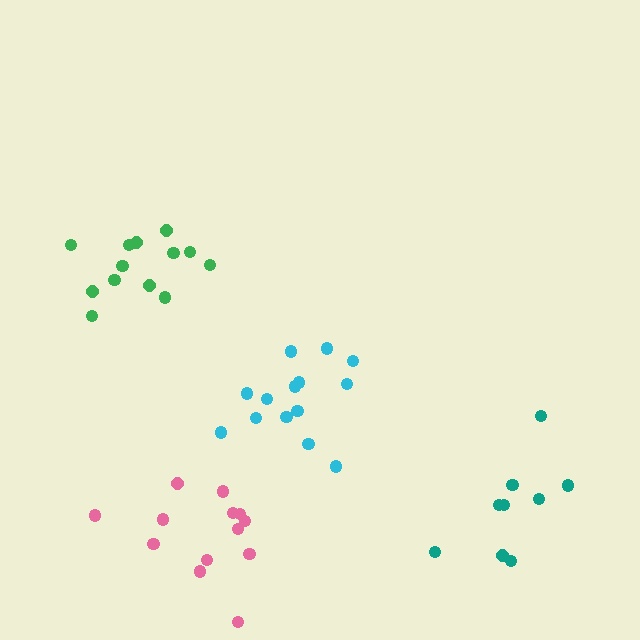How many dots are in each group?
Group 1: 13 dots, Group 2: 13 dots, Group 3: 14 dots, Group 4: 9 dots (49 total).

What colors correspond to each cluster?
The clusters are colored: green, pink, cyan, teal.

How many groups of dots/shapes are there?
There are 4 groups.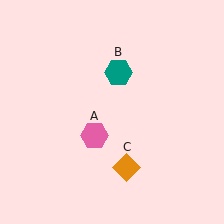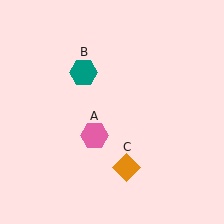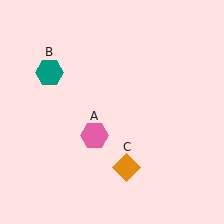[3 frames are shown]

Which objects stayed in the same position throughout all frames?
Pink hexagon (object A) and orange diamond (object C) remained stationary.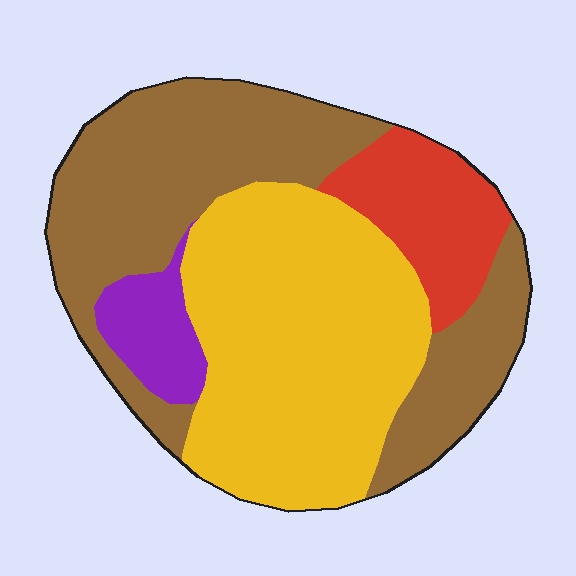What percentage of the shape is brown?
Brown covers 40% of the shape.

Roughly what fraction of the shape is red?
Red covers around 15% of the shape.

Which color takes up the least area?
Purple, at roughly 5%.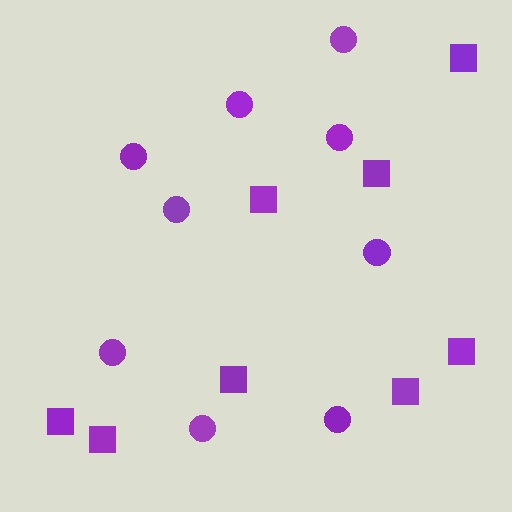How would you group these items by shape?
There are 2 groups: one group of circles (9) and one group of squares (8).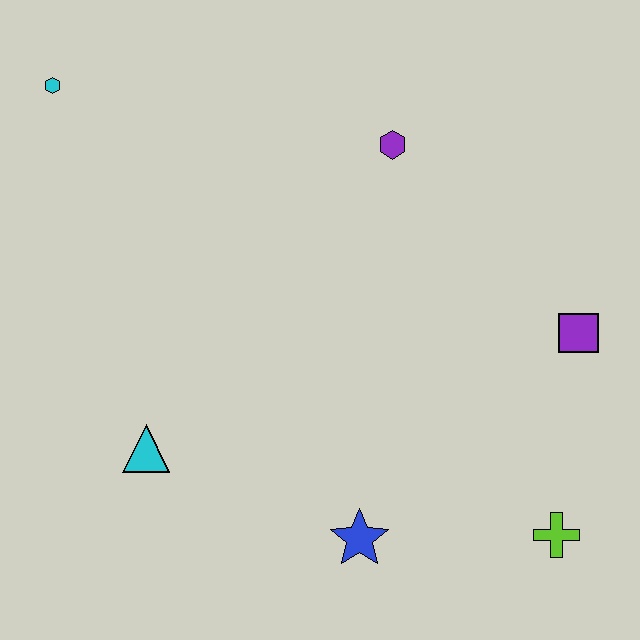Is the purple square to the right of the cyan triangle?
Yes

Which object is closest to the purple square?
The lime cross is closest to the purple square.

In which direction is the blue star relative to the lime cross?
The blue star is to the left of the lime cross.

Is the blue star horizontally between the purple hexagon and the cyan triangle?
Yes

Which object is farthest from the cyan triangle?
The purple square is farthest from the cyan triangle.